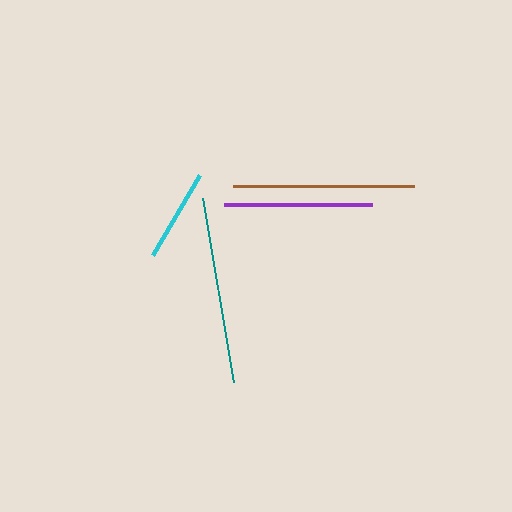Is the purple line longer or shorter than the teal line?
The teal line is longer than the purple line.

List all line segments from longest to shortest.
From longest to shortest: teal, brown, purple, cyan.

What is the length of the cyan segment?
The cyan segment is approximately 93 pixels long.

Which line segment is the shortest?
The cyan line is the shortest at approximately 93 pixels.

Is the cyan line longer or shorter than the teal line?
The teal line is longer than the cyan line.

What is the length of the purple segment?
The purple segment is approximately 149 pixels long.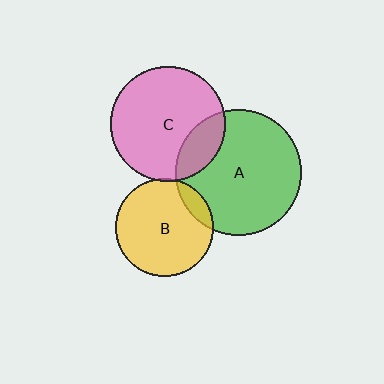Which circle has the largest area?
Circle A (green).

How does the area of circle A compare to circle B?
Approximately 1.7 times.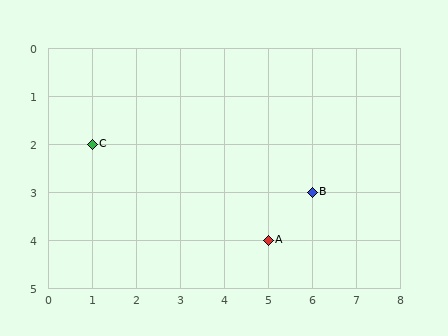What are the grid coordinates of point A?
Point A is at grid coordinates (5, 4).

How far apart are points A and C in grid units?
Points A and C are 4 columns and 2 rows apart (about 4.5 grid units diagonally).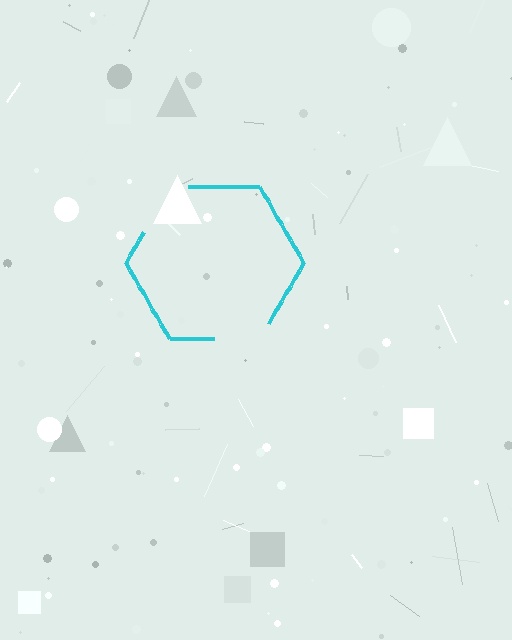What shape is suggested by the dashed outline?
The dashed outline suggests a hexagon.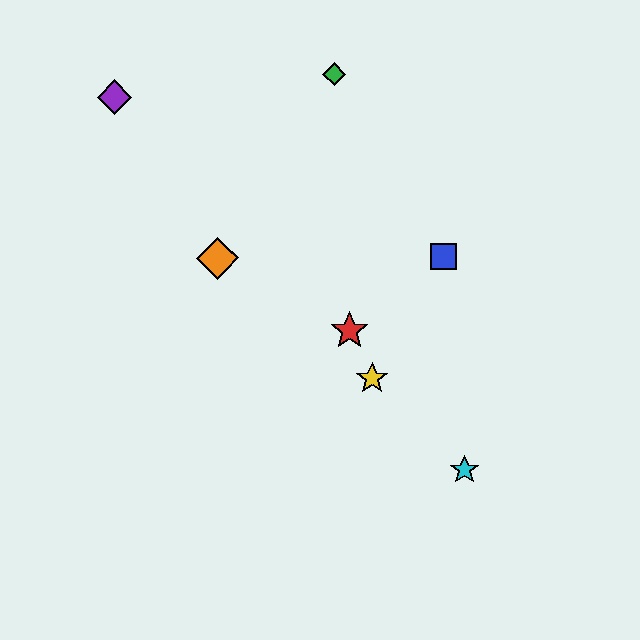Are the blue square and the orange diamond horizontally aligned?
Yes, both are at y≈257.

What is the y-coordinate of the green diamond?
The green diamond is at y≈74.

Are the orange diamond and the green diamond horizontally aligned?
No, the orange diamond is at y≈258 and the green diamond is at y≈74.